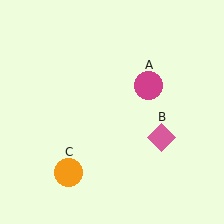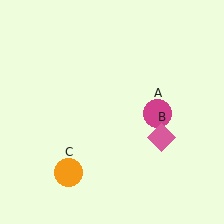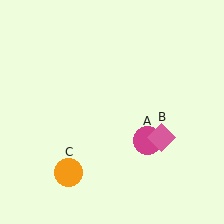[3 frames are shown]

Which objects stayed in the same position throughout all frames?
Pink diamond (object B) and orange circle (object C) remained stationary.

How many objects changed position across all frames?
1 object changed position: magenta circle (object A).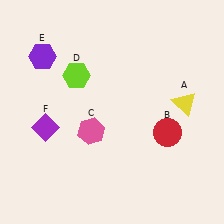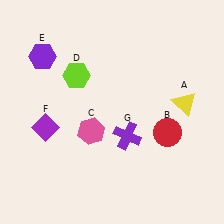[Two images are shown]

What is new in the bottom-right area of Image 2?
A purple cross (G) was added in the bottom-right area of Image 2.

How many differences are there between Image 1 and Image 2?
There is 1 difference between the two images.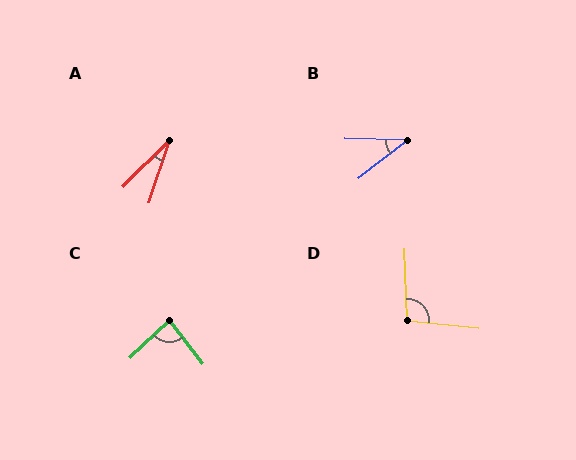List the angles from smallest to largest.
A (27°), B (40°), C (84°), D (99°).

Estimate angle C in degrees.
Approximately 84 degrees.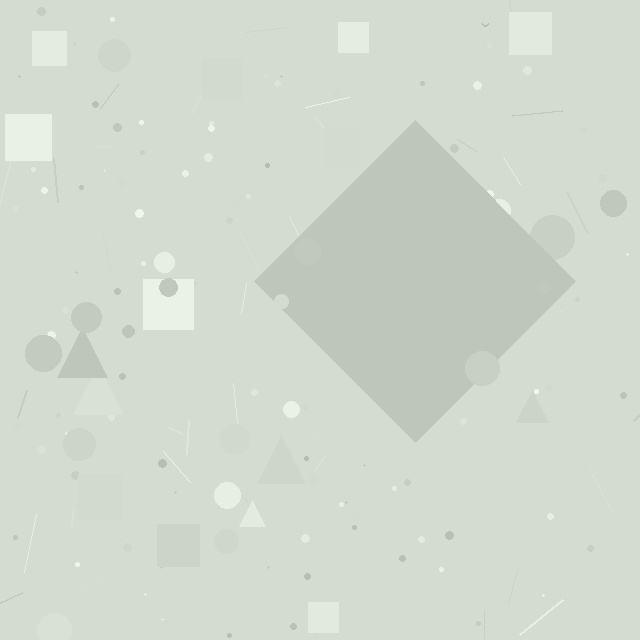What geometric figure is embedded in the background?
A diamond is embedded in the background.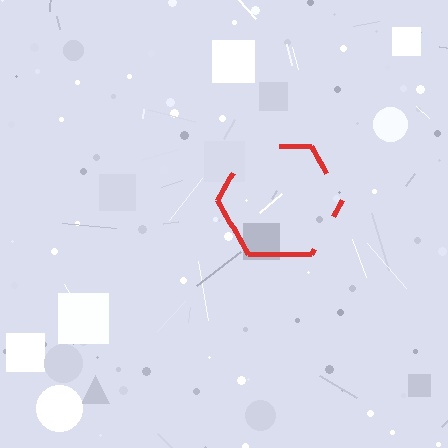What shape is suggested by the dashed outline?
The dashed outline suggests a hexagon.